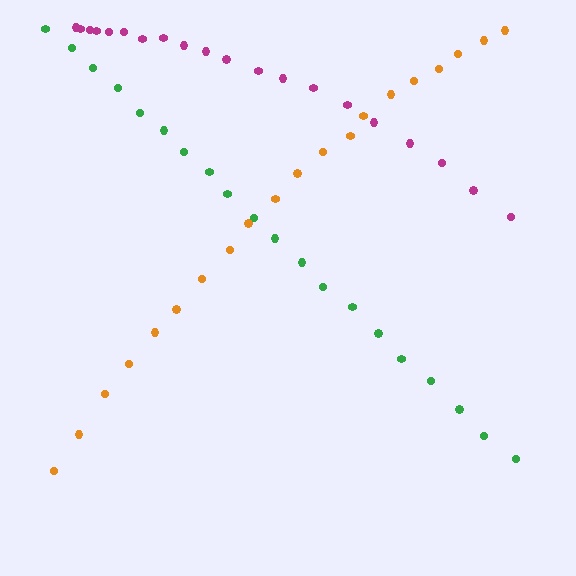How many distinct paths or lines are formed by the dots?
There are 3 distinct paths.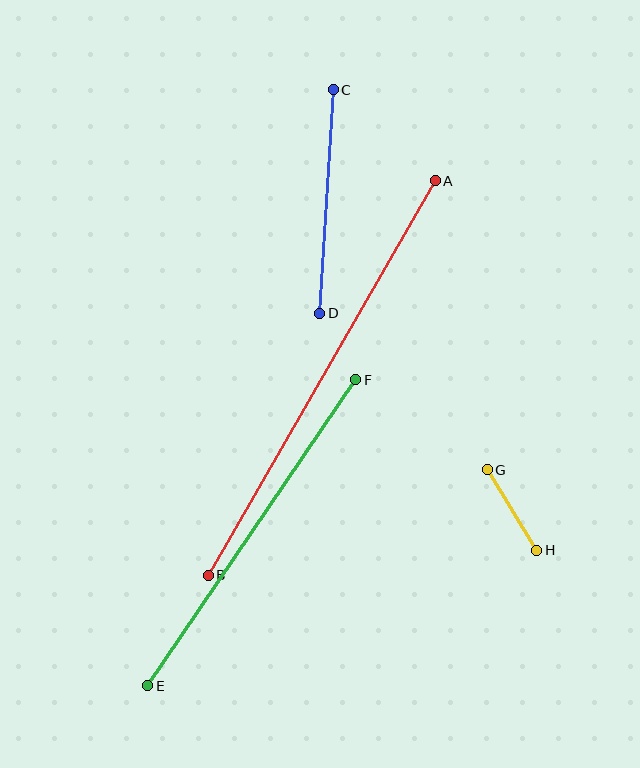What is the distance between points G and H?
The distance is approximately 94 pixels.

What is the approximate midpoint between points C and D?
The midpoint is at approximately (327, 202) pixels.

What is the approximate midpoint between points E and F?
The midpoint is at approximately (252, 533) pixels.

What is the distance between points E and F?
The distance is approximately 370 pixels.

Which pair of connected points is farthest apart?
Points A and B are farthest apart.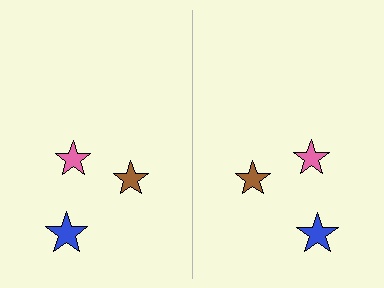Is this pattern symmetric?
Yes, this pattern has bilateral (reflection) symmetry.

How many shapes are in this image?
There are 6 shapes in this image.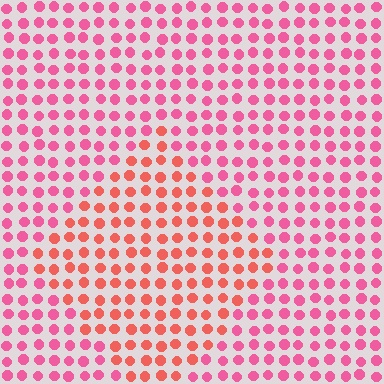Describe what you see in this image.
The image is filled with small pink elements in a uniform arrangement. A diamond-shaped region is visible where the elements are tinted to a slightly different hue, forming a subtle color boundary.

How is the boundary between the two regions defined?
The boundary is defined purely by a slight shift in hue (about 30 degrees). Spacing, size, and orientation are identical on both sides.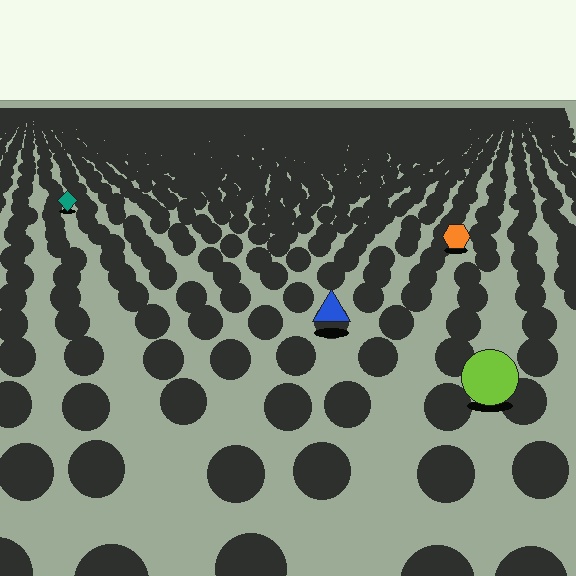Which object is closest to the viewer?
The lime circle is closest. The texture marks near it are larger and more spread out.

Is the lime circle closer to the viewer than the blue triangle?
Yes. The lime circle is closer — you can tell from the texture gradient: the ground texture is coarser near it.